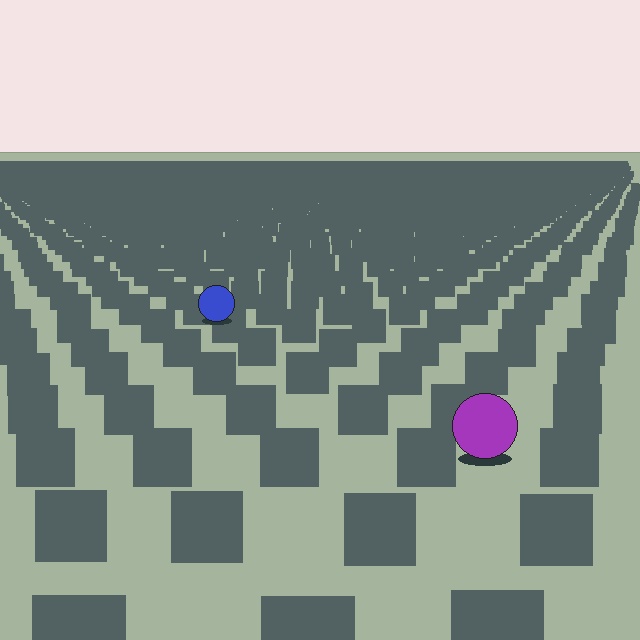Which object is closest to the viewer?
The purple circle is closest. The texture marks near it are larger and more spread out.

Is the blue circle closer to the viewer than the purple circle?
No. The purple circle is closer — you can tell from the texture gradient: the ground texture is coarser near it.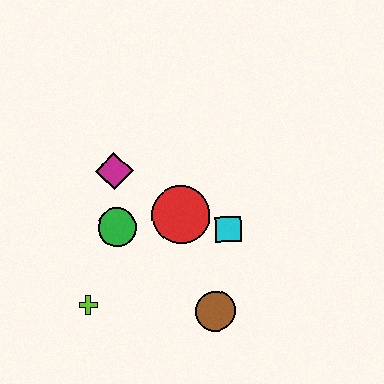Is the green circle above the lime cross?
Yes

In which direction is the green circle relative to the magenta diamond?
The green circle is below the magenta diamond.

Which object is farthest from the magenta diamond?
The brown circle is farthest from the magenta diamond.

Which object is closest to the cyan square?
The red circle is closest to the cyan square.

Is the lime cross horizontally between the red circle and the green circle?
No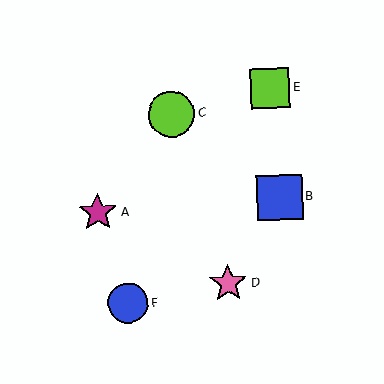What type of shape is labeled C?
Shape C is a lime circle.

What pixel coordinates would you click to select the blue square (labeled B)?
Click at (280, 198) to select the blue square B.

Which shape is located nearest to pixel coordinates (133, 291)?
The blue circle (labeled F) at (128, 303) is nearest to that location.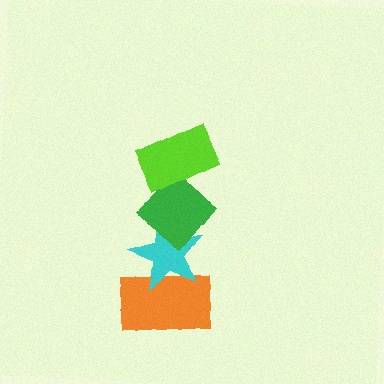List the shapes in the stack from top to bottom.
From top to bottom: the lime rectangle, the green diamond, the cyan star, the orange rectangle.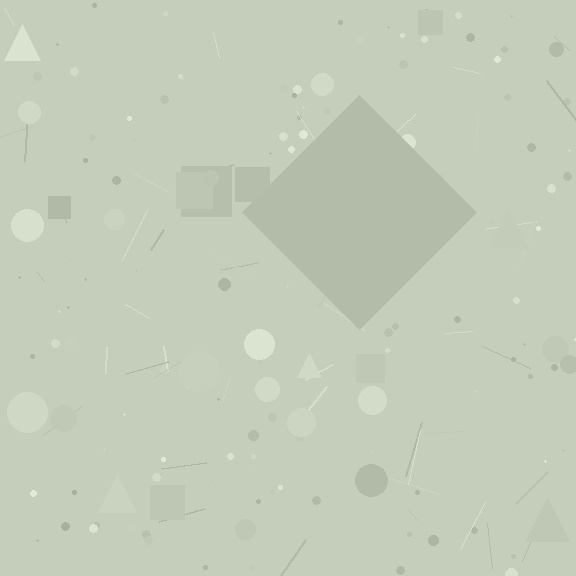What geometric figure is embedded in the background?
A diamond is embedded in the background.